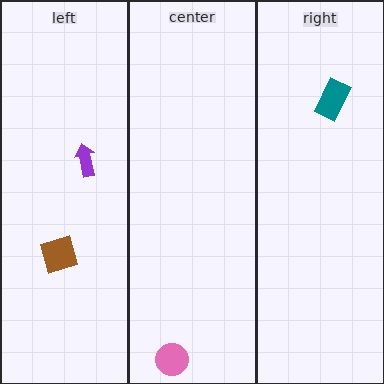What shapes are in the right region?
The teal rectangle.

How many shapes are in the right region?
1.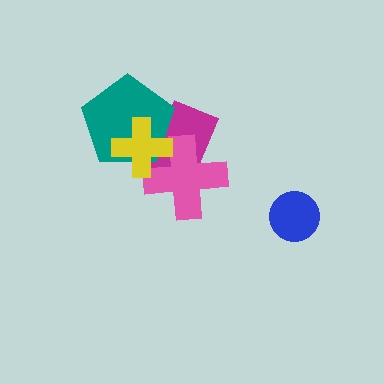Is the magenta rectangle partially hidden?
Yes, it is partially covered by another shape.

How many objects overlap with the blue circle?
0 objects overlap with the blue circle.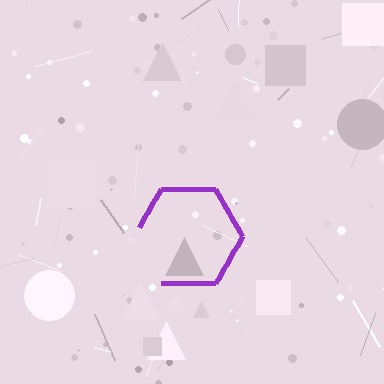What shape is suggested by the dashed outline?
The dashed outline suggests a hexagon.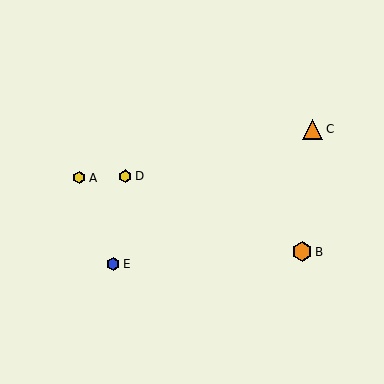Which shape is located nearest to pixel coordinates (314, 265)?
The orange hexagon (labeled B) at (302, 252) is nearest to that location.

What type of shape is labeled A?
Shape A is a yellow hexagon.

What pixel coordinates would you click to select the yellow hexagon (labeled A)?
Click at (79, 178) to select the yellow hexagon A.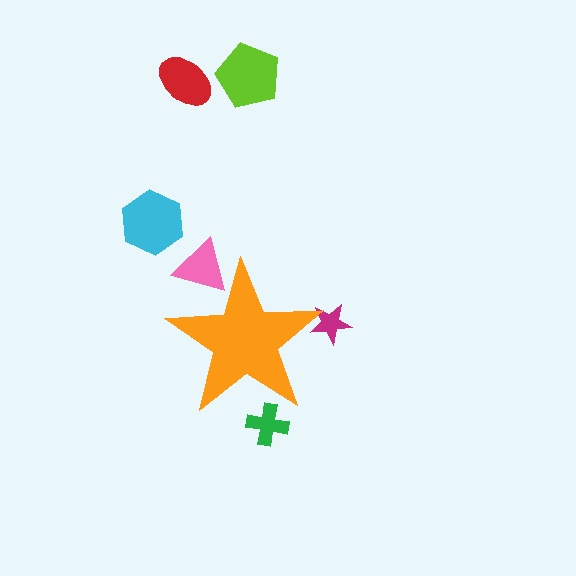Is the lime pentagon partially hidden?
No, the lime pentagon is fully visible.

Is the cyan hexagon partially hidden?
No, the cyan hexagon is fully visible.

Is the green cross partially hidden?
Yes, the green cross is partially hidden behind the orange star.